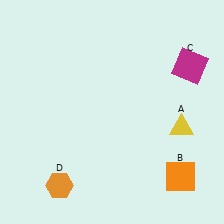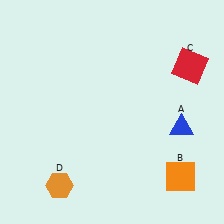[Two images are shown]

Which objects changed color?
A changed from yellow to blue. C changed from magenta to red.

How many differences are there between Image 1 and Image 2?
There are 2 differences between the two images.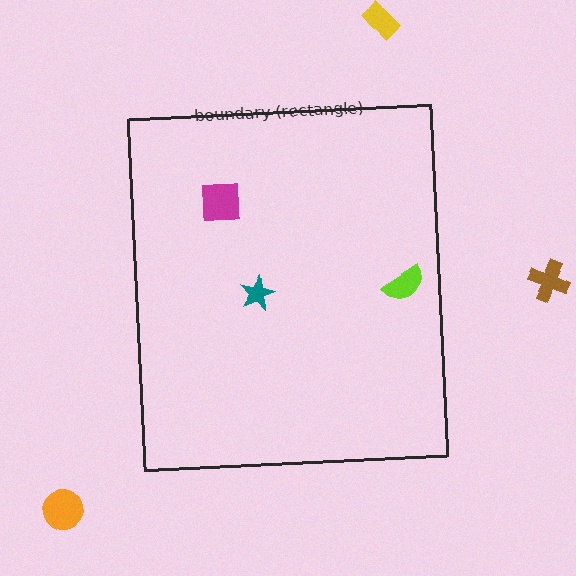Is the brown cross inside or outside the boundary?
Outside.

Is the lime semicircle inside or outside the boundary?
Inside.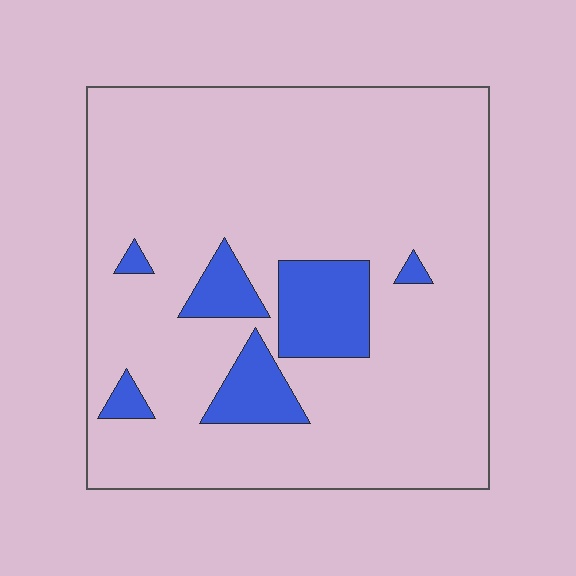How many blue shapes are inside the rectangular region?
6.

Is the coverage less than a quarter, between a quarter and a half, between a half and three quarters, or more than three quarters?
Less than a quarter.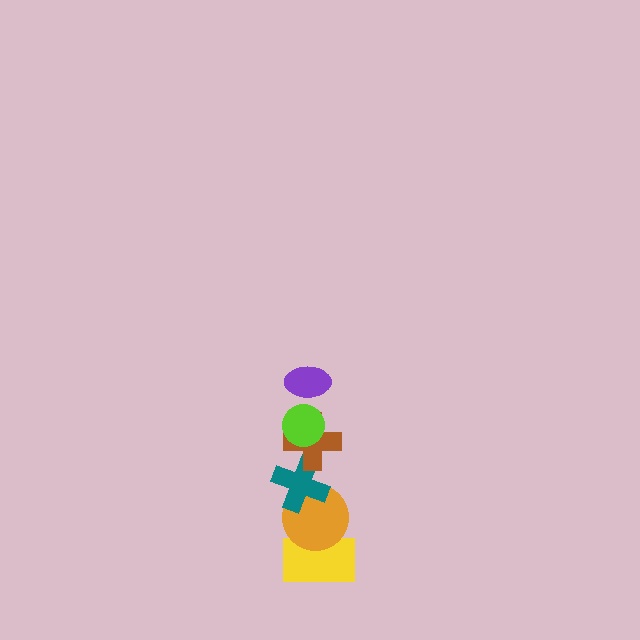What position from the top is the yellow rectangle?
The yellow rectangle is 6th from the top.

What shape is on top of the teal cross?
The brown cross is on top of the teal cross.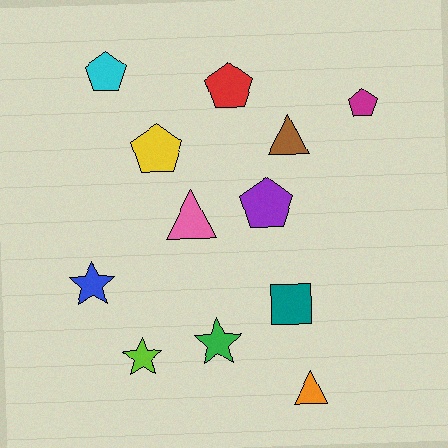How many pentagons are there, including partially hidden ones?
There are 5 pentagons.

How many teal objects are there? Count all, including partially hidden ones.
There is 1 teal object.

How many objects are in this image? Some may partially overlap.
There are 12 objects.